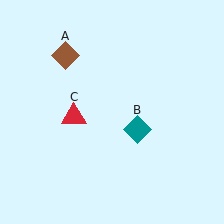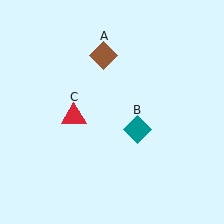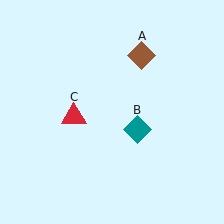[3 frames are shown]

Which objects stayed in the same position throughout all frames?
Teal diamond (object B) and red triangle (object C) remained stationary.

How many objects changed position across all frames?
1 object changed position: brown diamond (object A).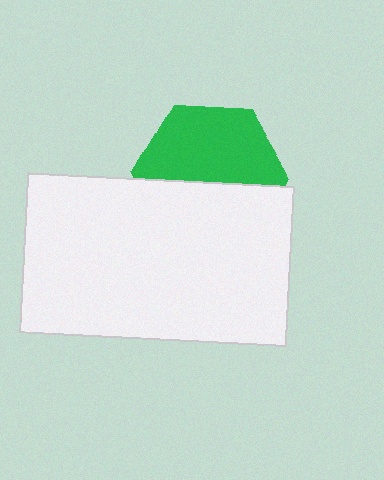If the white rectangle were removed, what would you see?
You would see the complete green hexagon.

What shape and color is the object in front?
The object in front is a white rectangle.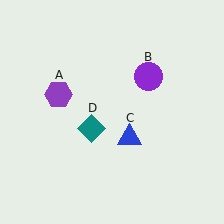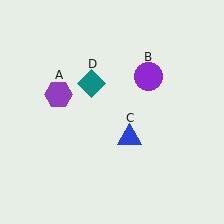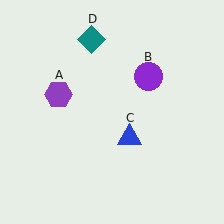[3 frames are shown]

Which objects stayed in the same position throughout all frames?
Purple hexagon (object A) and purple circle (object B) and blue triangle (object C) remained stationary.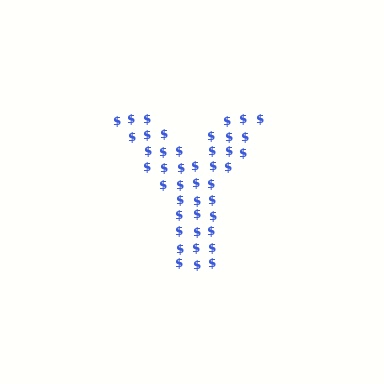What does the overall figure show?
The overall figure shows the letter Y.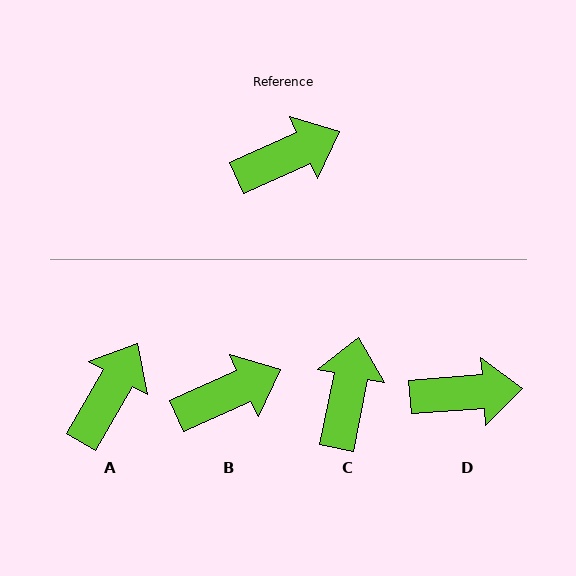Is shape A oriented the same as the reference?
No, it is off by about 36 degrees.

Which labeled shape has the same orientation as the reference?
B.